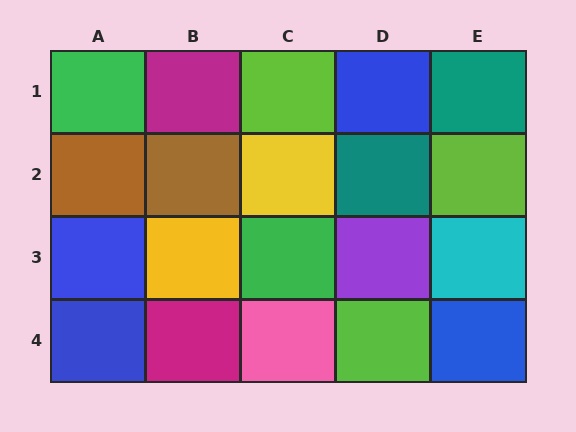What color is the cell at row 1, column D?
Blue.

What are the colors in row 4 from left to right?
Blue, magenta, pink, lime, blue.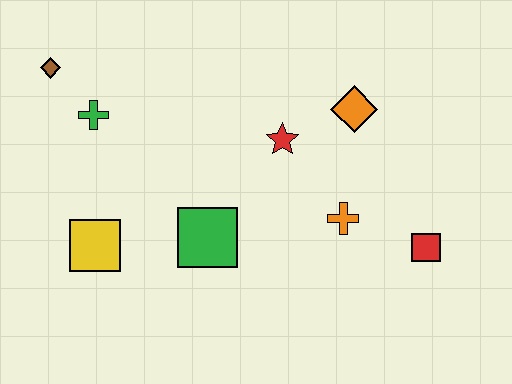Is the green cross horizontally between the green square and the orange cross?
No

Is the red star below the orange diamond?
Yes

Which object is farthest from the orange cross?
The brown diamond is farthest from the orange cross.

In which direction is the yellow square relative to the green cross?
The yellow square is below the green cross.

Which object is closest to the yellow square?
The green square is closest to the yellow square.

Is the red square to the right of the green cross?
Yes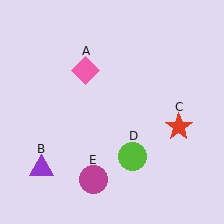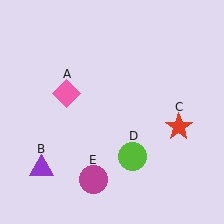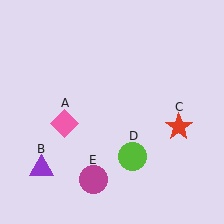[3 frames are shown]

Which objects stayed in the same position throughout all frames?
Purple triangle (object B) and red star (object C) and lime circle (object D) and magenta circle (object E) remained stationary.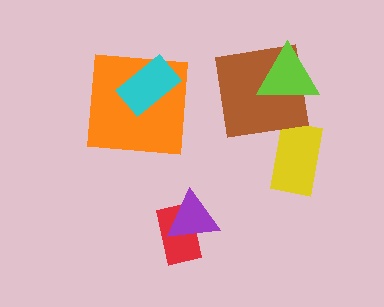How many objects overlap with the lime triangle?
1 object overlaps with the lime triangle.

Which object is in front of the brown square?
The lime triangle is in front of the brown square.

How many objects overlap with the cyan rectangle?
1 object overlaps with the cyan rectangle.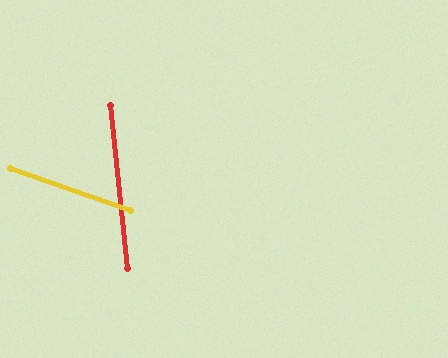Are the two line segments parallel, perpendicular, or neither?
Neither parallel nor perpendicular — they differ by about 65°.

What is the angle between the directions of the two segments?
Approximately 65 degrees.